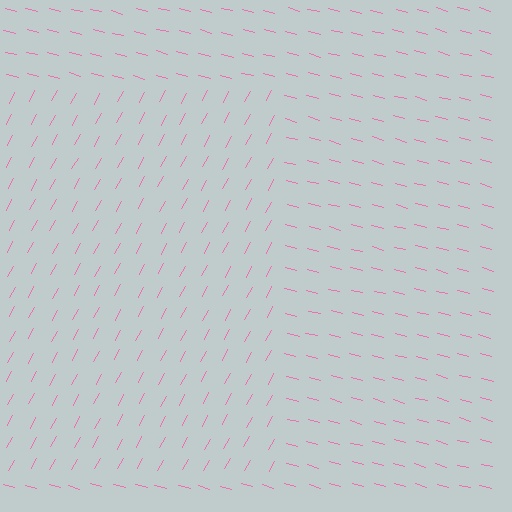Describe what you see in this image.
The image is filled with small pink line segments. A rectangle region in the image has lines oriented differently from the surrounding lines, creating a visible texture boundary.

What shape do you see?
I see a rectangle.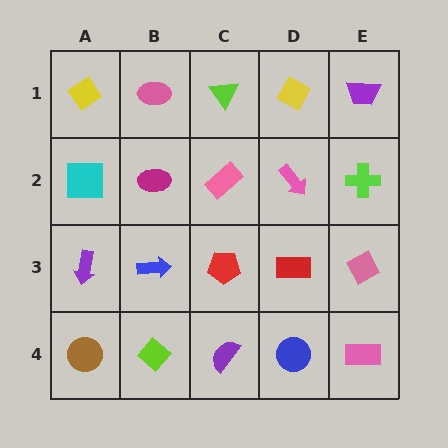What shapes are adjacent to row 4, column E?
A pink diamond (row 3, column E), a blue circle (row 4, column D).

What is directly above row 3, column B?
A magenta ellipse.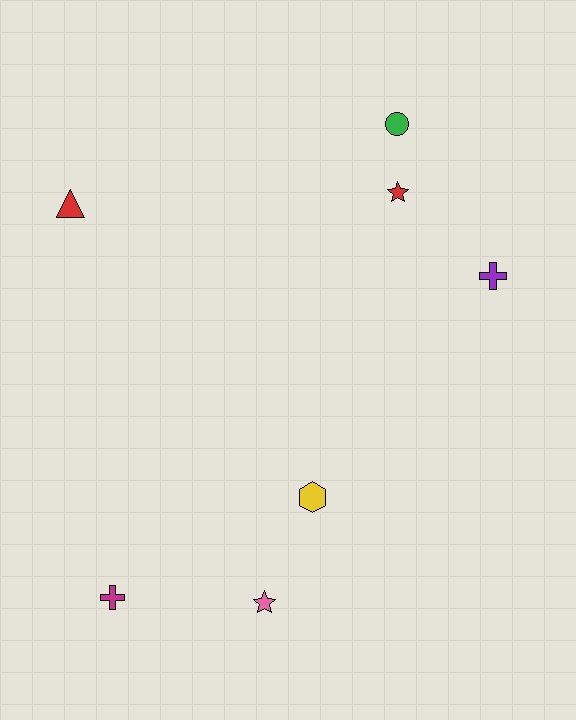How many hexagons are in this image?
There is 1 hexagon.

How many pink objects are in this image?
There is 1 pink object.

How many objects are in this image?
There are 7 objects.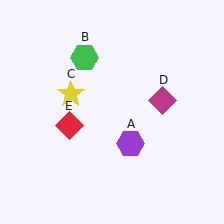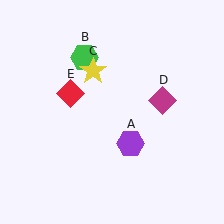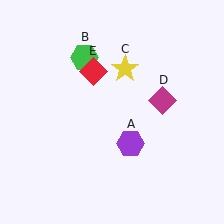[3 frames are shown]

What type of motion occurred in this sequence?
The yellow star (object C), red diamond (object E) rotated clockwise around the center of the scene.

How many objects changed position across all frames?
2 objects changed position: yellow star (object C), red diamond (object E).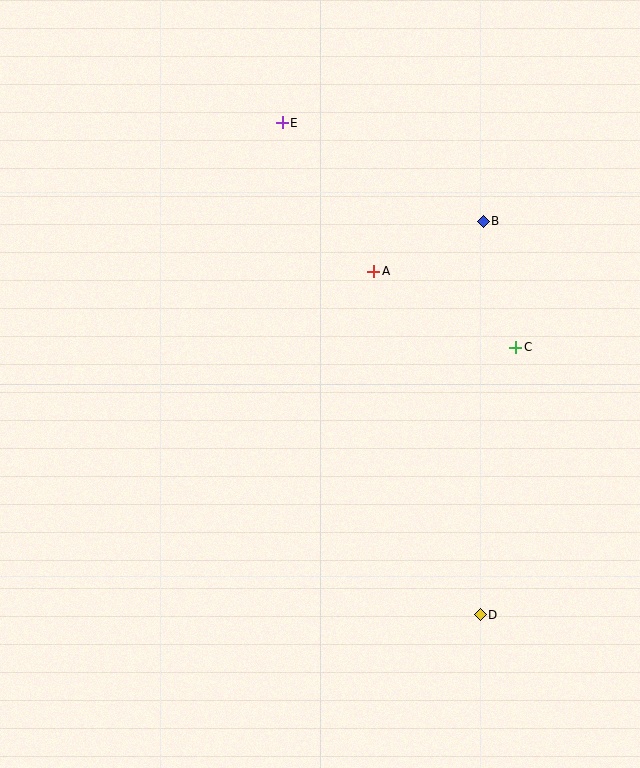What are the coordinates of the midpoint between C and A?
The midpoint between C and A is at (445, 309).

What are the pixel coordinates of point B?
Point B is at (483, 221).